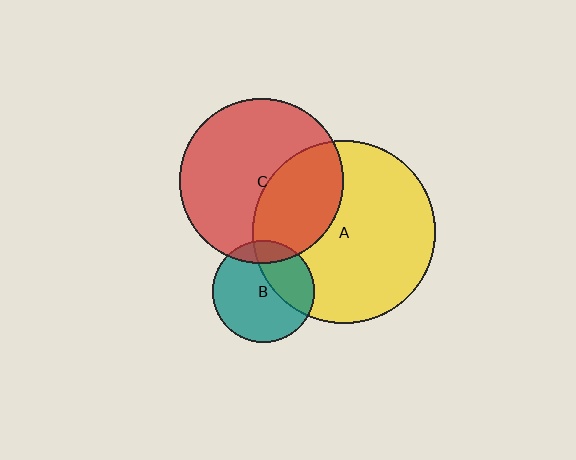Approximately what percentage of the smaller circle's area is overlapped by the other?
Approximately 15%.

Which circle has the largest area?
Circle A (yellow).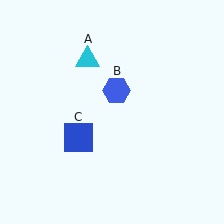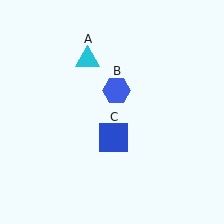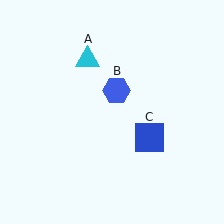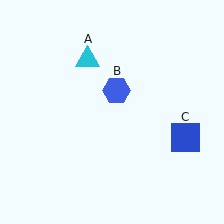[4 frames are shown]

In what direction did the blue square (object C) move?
The blue square (object C) moved right.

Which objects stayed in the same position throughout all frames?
Cyan triangle (object A) and blue hexagon (object B) remained stationary.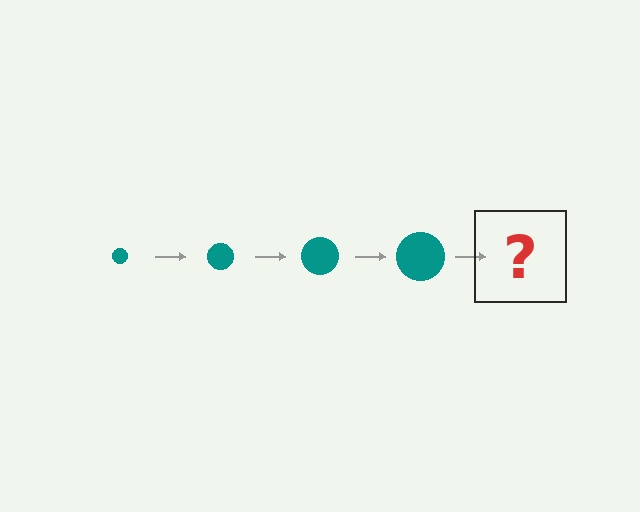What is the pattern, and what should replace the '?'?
The pattern is that the circle gets progressively larger each step. The '?' should be a teal circle, larger than the previous one.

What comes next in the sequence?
The next element should be a teal circle, larger than the previous one.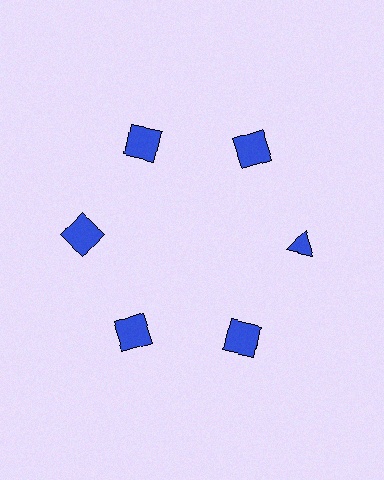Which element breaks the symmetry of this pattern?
The blue triangle at roughly the 3 o'clock position breaks the symmetry. All other shapes are blue squares.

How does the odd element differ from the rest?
It has a different shape: triangle instead of square.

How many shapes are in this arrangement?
There are 6 shapes arranged in a ring pattern.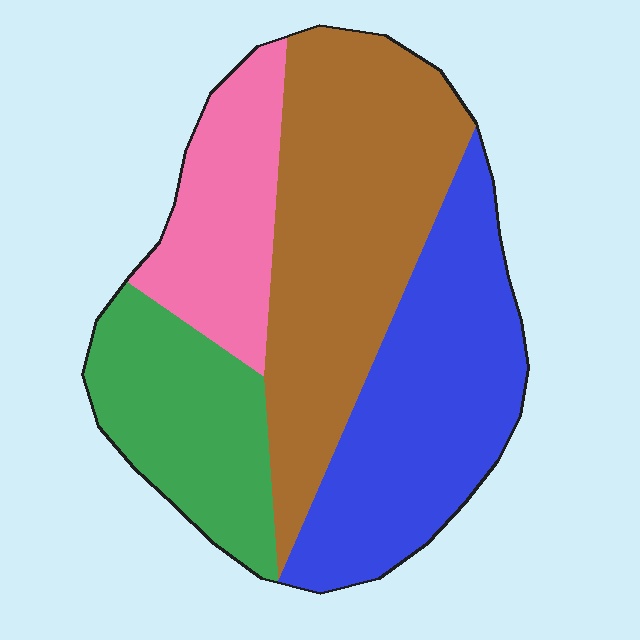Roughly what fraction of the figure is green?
Green takes up less than a quarter of the figure.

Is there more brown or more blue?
Brown.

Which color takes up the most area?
Brown, at roughly 35%.